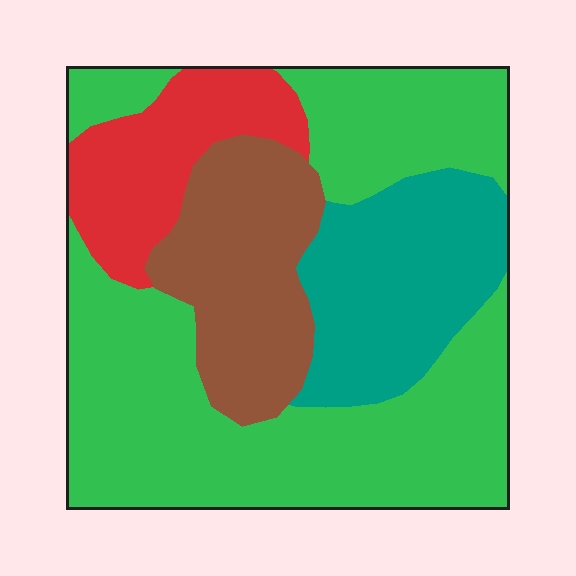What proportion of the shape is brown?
Brown takes up about one sixth (1/6) of the shape.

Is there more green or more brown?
Green.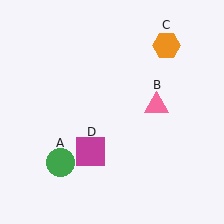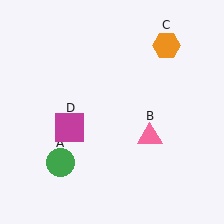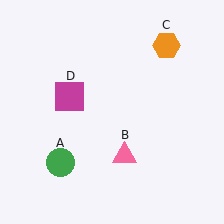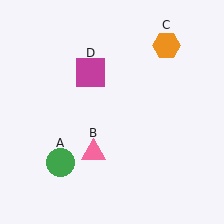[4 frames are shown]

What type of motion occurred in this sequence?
The pink triangle (object B), magenta square (object D) rotated clockwise around the center of the scene.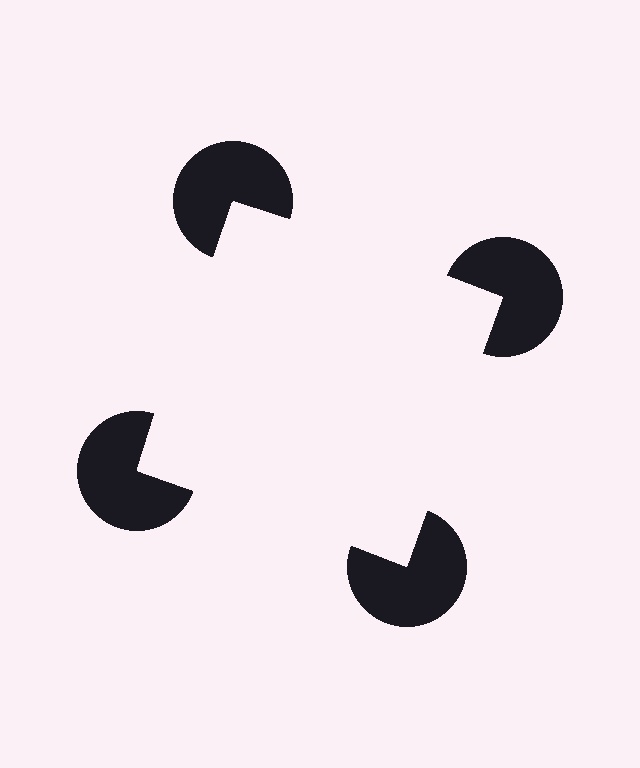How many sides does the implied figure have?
4 sides.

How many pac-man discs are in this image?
There are 4 — one at each vertex of the illusory square.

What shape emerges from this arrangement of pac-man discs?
An illusory square — its edges are inferred from the aligned wedge cuts in the pac-man discs, not physically drawn.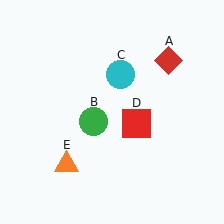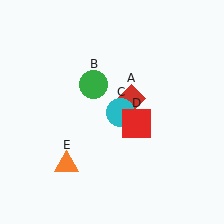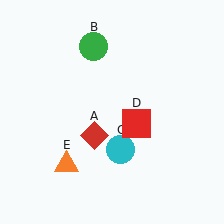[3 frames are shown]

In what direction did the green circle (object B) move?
The green circle (object B) moved up.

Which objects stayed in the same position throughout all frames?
Red square (object D) and orange triangle (object E) remained stationary.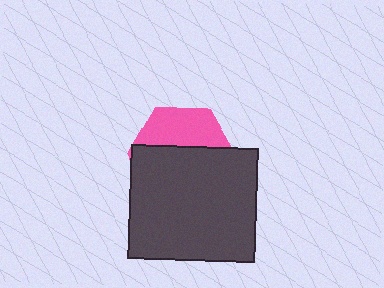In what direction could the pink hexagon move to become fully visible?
The pink hexagon could move up. That would shift it out from behind the dark gray rectangle entirely.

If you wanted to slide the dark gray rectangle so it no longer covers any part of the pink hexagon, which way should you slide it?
Slide it down — that is the most direct way to separate the two shapes.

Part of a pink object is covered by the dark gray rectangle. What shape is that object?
It is a hexagon.